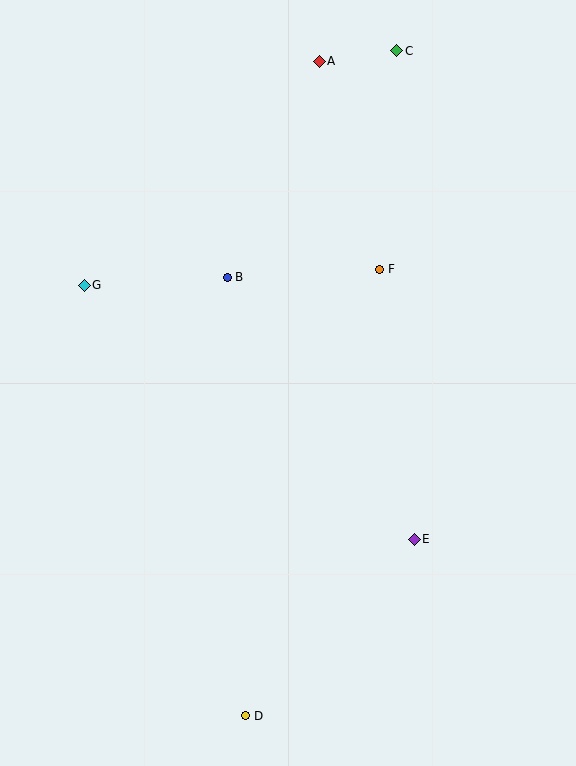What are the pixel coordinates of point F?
Point F is at (380, 269).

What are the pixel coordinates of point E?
Point E is at (414, 539).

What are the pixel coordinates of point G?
Point G is at (84, 285).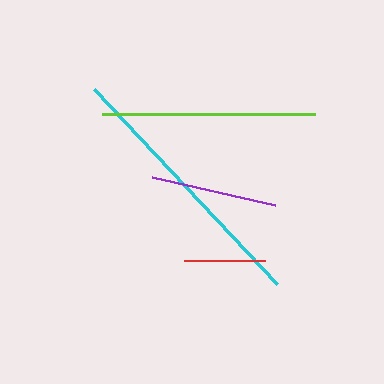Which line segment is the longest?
The cyan line is the longest at approximately 267 pixels.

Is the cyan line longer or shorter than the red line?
The cyan line is longer than the red line.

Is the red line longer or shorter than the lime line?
The lime line is longer than the red line.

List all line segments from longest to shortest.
From longest to shortest: cyan, lime, purple, red.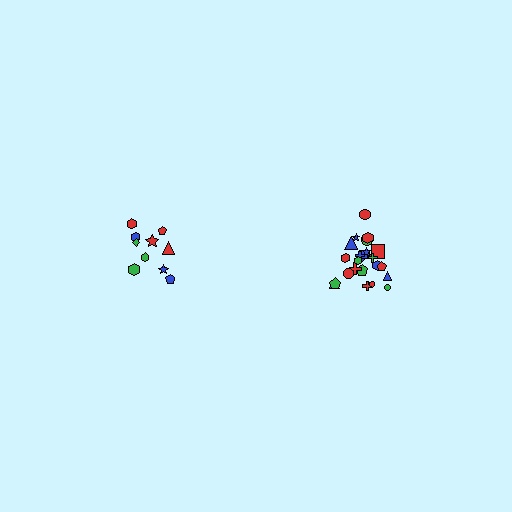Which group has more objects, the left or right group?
The right group.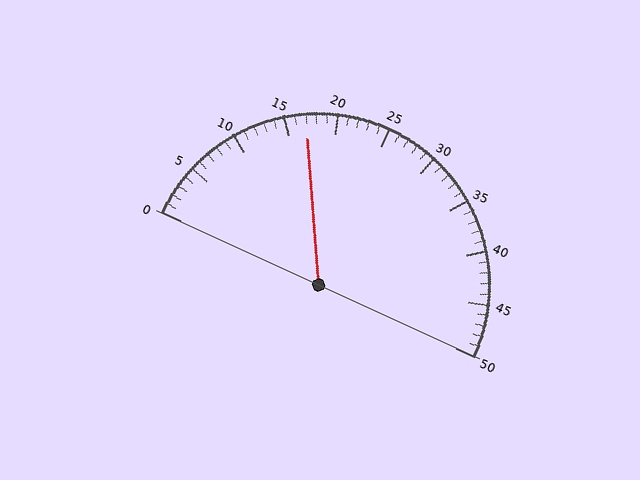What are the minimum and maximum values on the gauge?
The gauge ranges from 0 to 50.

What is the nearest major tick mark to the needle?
The nearest major tick mark is 15.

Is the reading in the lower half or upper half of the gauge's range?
The reading is in the lower half of the range (0 to 50).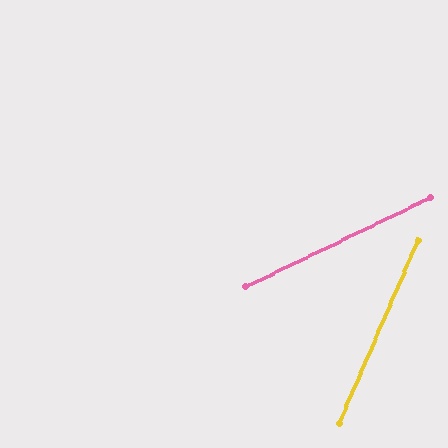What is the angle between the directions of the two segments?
Approximately 41 degrees.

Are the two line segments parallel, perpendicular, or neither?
Neither parallel nor perpendicular — they differ by about 41°.